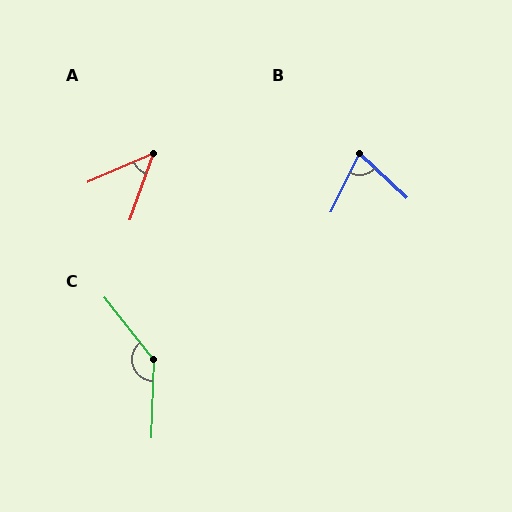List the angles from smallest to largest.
A (47°), B (73°), C (140°).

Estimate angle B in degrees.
Approximately 73 degrees.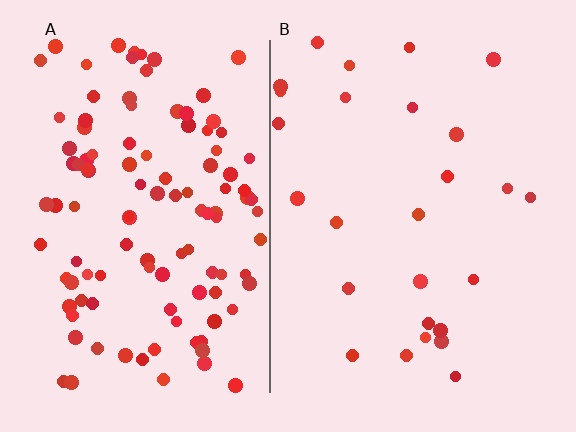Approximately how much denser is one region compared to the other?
Approximately 4.3× — region A over region B.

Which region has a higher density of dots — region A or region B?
A (the left).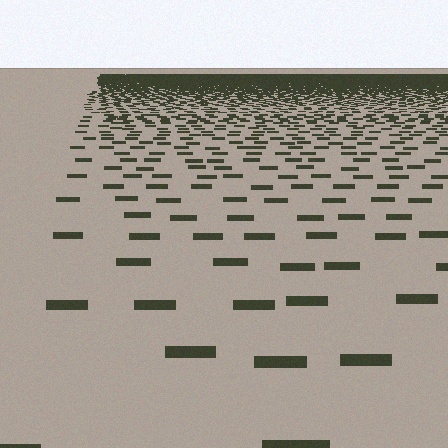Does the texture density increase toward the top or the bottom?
Density increases toward the top.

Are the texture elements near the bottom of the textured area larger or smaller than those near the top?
Larger. Near the bottom, elements are closer to the viewer and appear at a bigger on-screen size.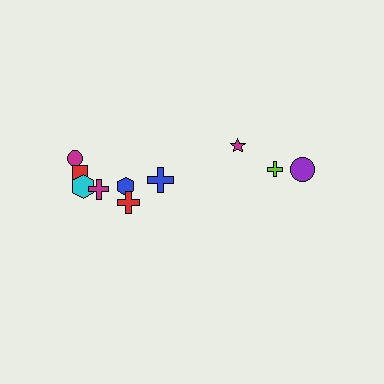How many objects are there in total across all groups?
There are 10 objects.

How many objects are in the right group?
There are 3 objects.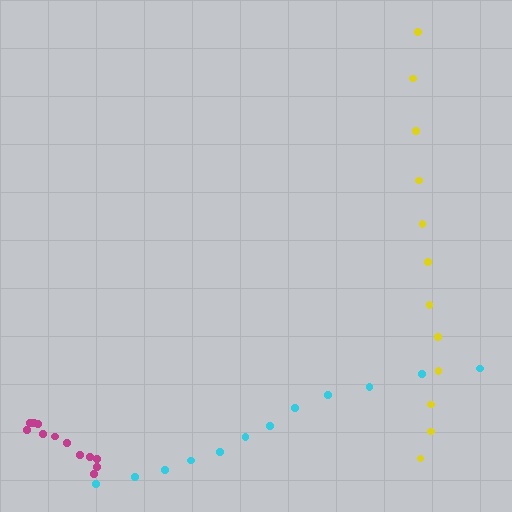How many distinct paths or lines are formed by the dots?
There are 3 distinct paths.